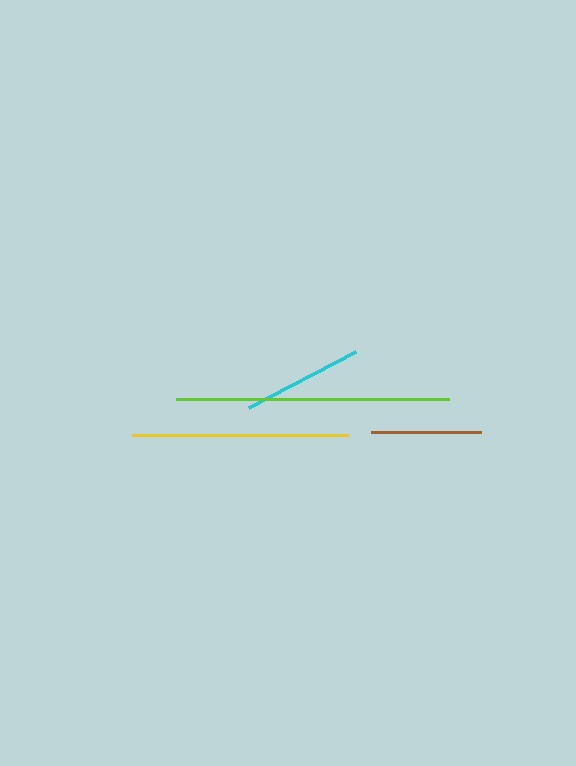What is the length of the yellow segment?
The yellow segment is approximately 216 pixels long.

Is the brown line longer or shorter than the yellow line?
The yellow line is longer than the brown line.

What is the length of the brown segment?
The brown segment is approximately 110 pixels long.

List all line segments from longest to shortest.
From longest to shortest: lime, yellow, cyan, brown.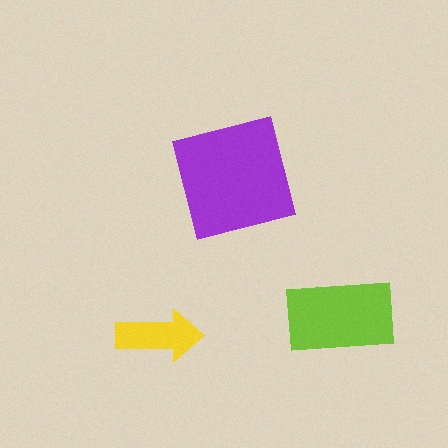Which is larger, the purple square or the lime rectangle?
The purple square.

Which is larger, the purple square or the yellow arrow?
The purple square.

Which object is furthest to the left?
The yellow arrow is leftmost.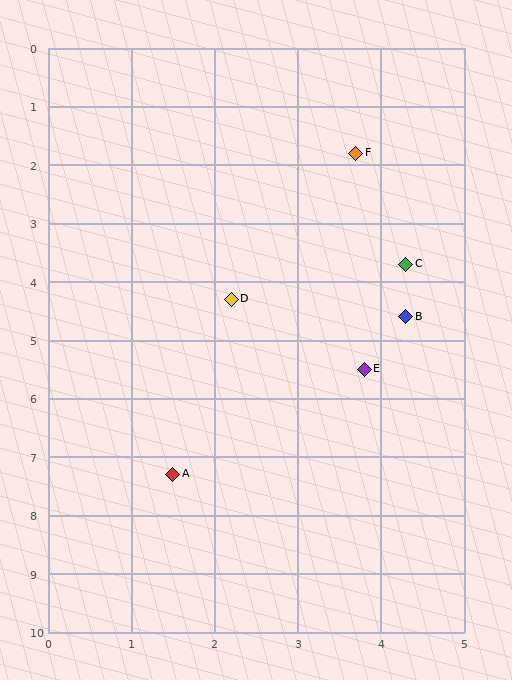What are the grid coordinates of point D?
Point D is at approximately (2.2, 4.3).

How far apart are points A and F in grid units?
Points A and F are about 5.9 grid units apart.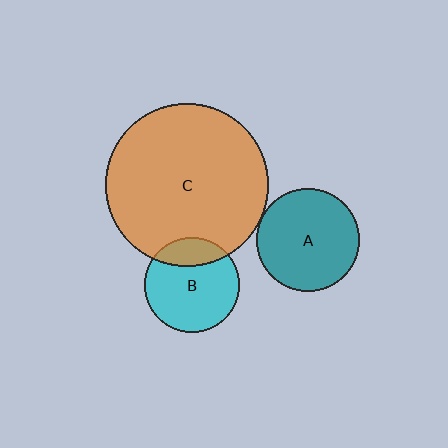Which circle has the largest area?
Circle C (orange).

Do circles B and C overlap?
Yes.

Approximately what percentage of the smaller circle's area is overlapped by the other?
Approximately 20%.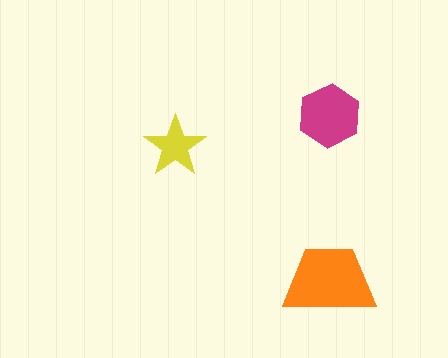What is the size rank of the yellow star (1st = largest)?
3rd.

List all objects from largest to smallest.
The orange trapezoid, the magenta hexagon, the yellow star.